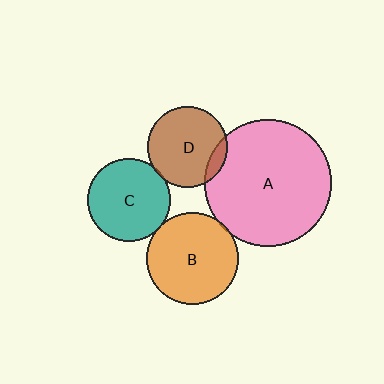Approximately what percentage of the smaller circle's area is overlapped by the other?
Approximately 5%.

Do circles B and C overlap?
Yes.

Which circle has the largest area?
Circle A (pink).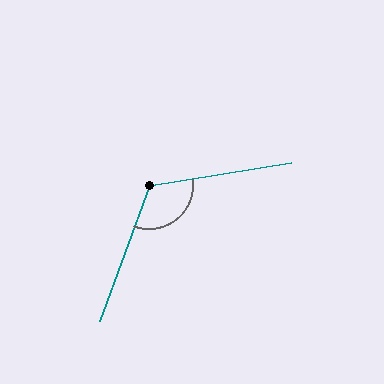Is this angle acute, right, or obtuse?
It is obtuse.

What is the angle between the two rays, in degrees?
Approximately 119 degrees.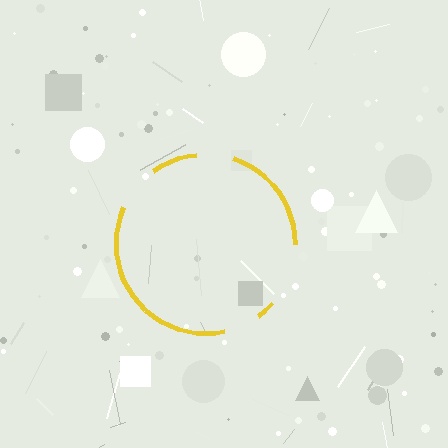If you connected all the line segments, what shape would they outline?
They would outline a circle.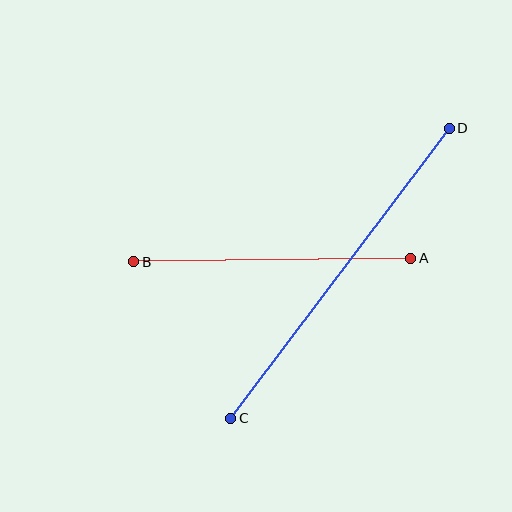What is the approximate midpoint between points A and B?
The midpoint is at approximately (272, 260) pixels.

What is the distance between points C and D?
The distance is approximately 363 pixels.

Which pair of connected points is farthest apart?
Points C and D are farthest apart.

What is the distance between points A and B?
The distance is approximately 277 pixels.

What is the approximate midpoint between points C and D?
The midpoint is at approximately (340, 273) pixels.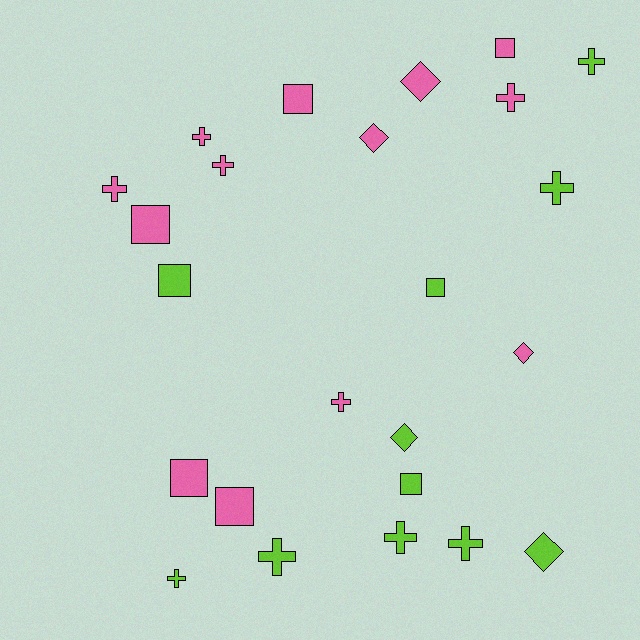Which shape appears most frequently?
Cross, with 11 objects.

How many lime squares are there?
There are 3 lime squares.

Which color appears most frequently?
Pink, with 13 objects.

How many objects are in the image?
There are 24 objects.